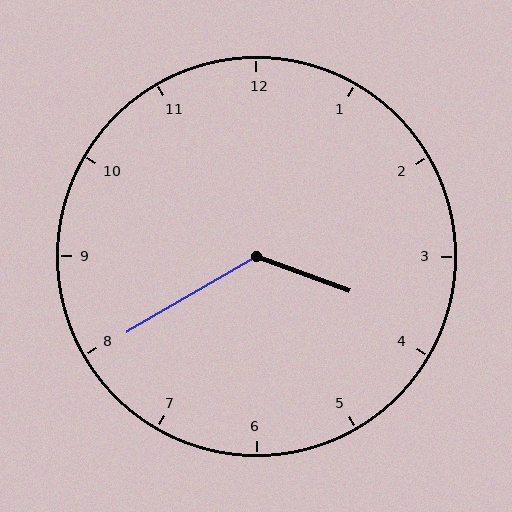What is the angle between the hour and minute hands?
Approximately 130 degrees.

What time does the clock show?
3:40.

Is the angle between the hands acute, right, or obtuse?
It is obtuse.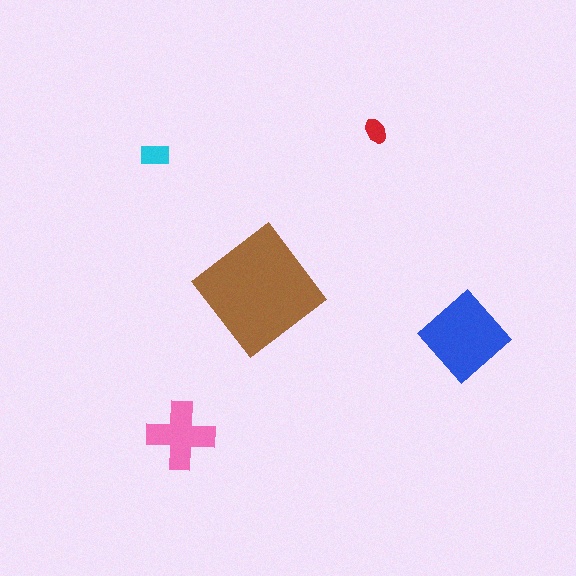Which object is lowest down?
The pink cross is bottommost.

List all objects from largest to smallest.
The brown diamond, the blue diamond, the pink cross, the cyan rectangle, the red ellipse.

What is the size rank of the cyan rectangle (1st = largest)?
4th.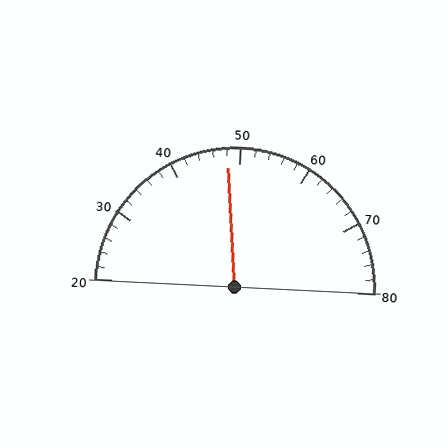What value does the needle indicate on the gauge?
The needle indicates approximately 48.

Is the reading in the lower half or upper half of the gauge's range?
The reading is in the lower half of the range (20 to 80).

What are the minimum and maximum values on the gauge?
The gauge ranges from 20 to 80.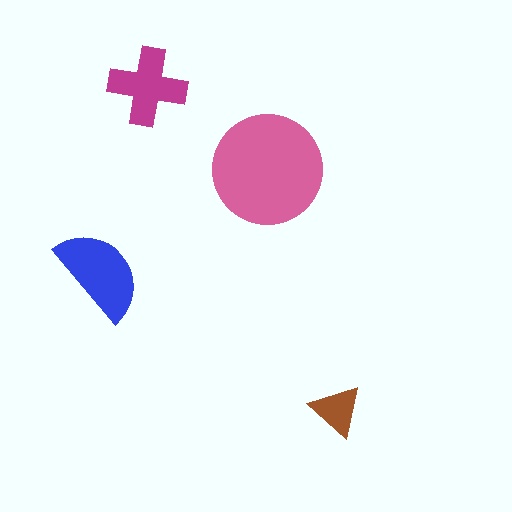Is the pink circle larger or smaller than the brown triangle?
Larger.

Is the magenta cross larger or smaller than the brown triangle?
Larger.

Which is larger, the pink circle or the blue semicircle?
The pink circle.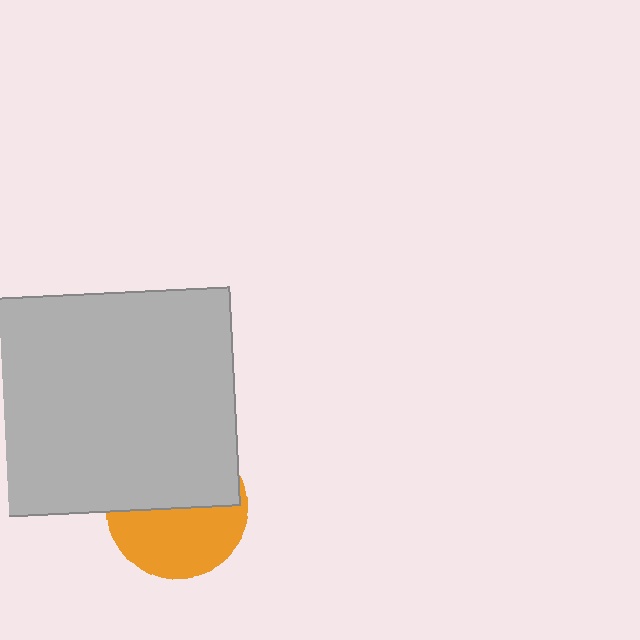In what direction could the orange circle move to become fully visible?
The orange circle could move down. That would shift it out from behind the light gray rectangle entirely.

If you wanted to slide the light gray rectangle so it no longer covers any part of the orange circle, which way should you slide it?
Slide it up — that is the most direct way to separate the two shapes.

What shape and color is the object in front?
The object in front is a light gray rectangle.